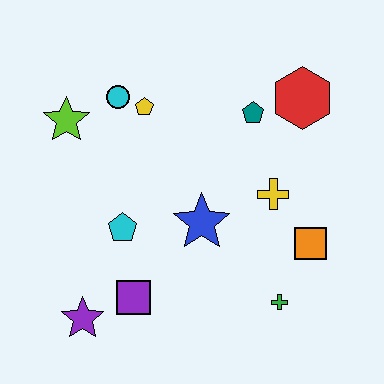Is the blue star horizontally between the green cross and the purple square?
Yes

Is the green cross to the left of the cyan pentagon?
No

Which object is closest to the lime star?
The cyan circle is closest to the lime star.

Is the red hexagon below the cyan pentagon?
No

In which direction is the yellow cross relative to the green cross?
The yellow cross is above the green cross.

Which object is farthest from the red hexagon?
The purple star is farthest from the red hexagon.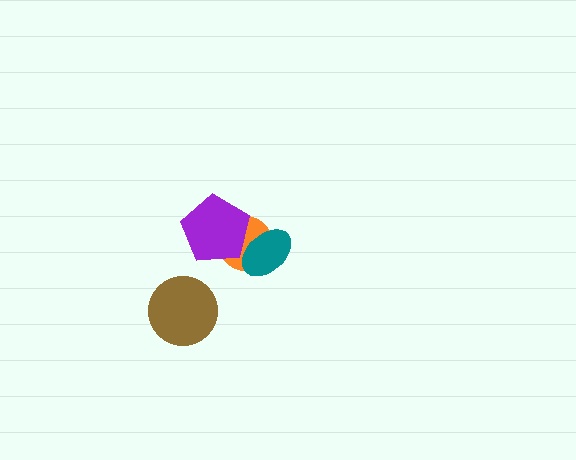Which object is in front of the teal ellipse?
The purple pentagon is in front of the teal ellipse.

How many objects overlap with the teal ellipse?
2 objects overlap with the teal ellipse.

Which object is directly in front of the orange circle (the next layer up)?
The teal ellipse is directly in front of the orange circle.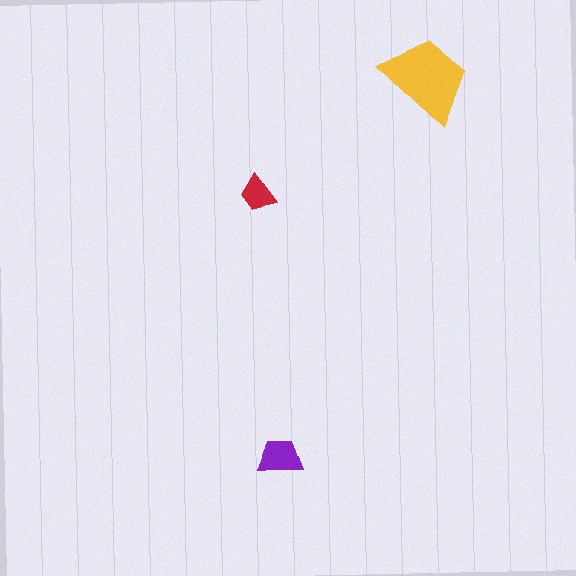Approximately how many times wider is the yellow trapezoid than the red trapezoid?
About 2.5 times wider.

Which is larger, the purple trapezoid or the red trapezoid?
The purple one.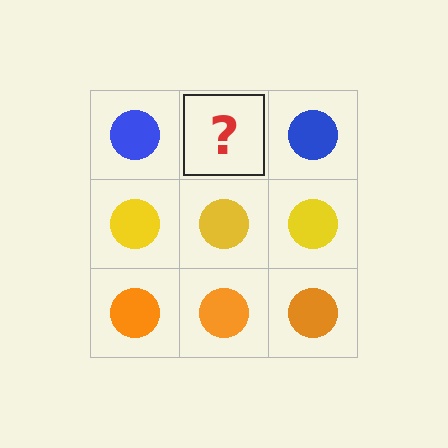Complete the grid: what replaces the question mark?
The question mark should be replaced with a blue circle.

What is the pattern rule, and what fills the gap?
The rule is that each row has a consistent color. The gap should be filled with a blue circle.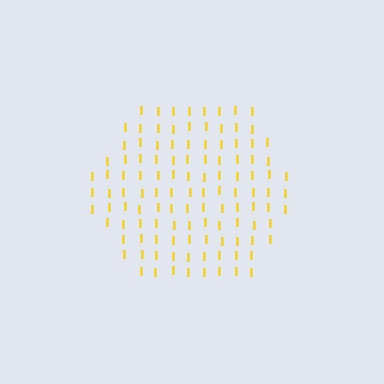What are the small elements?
The small elements are letter I's.